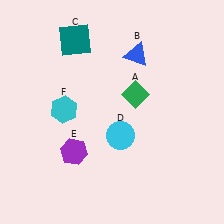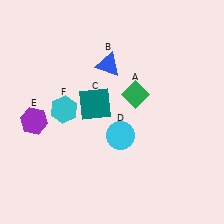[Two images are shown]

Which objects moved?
The objects that moved are: the blue triangle (B), the teal square (C), the purple hexagon (E).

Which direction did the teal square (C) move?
The teal square (C) moved down.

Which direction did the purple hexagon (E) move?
The purple hexagon (E) moved left.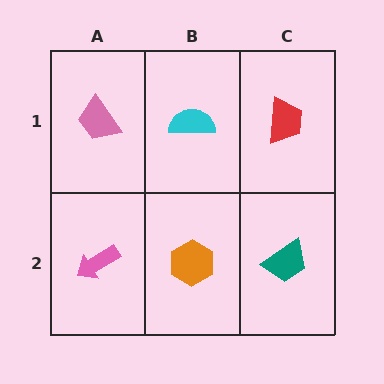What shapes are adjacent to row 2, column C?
A red trapezoid (row 1, column C), an orange hexagon (row 2, column B).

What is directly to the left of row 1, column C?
A cyan semicircle.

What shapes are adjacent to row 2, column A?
A pink trapezoid (row 1, column A), an orange hexagon (row 2, column B).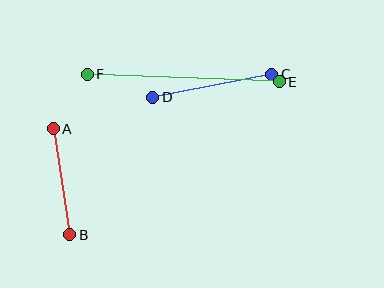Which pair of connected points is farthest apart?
Points E and F are farthest apart.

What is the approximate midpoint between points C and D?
The midpoint is at approximately (212, 86) pixels.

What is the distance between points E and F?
The distance is approximately 192 pixels.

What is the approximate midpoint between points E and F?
The midpoint is at approximately (183, 78) pixels.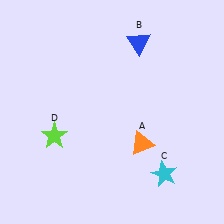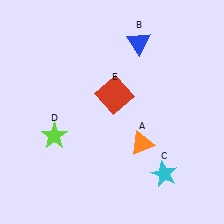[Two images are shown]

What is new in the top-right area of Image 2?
A red square (E) was added in the top-right area of Image 2.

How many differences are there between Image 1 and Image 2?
There is 1 difference between the two images.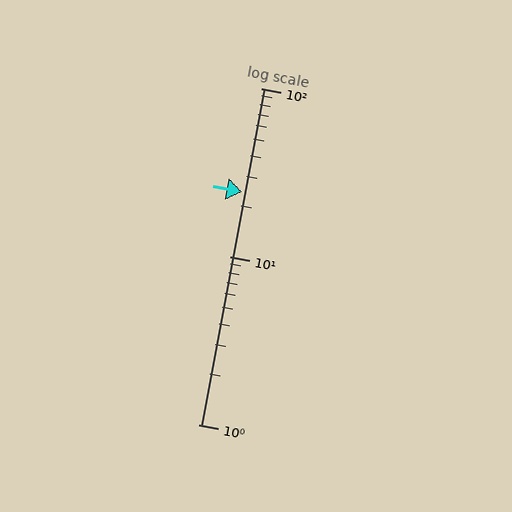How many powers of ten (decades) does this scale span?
The scale spans 2 decades, from 1 to 100.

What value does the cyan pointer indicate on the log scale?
The pointer indicates approximately 24.